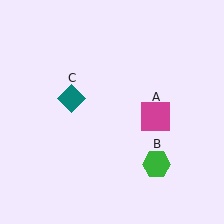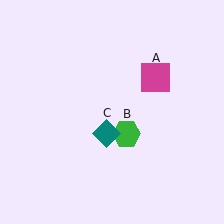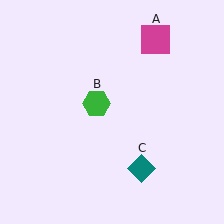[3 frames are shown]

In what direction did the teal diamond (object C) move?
The teal diamond (object C) moved down and to the right.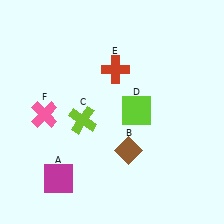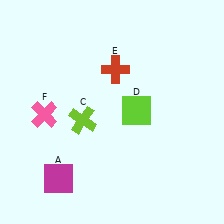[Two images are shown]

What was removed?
The brown diamond (B) was removed in Image 2.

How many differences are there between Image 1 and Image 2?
There is 1 difference between the two images.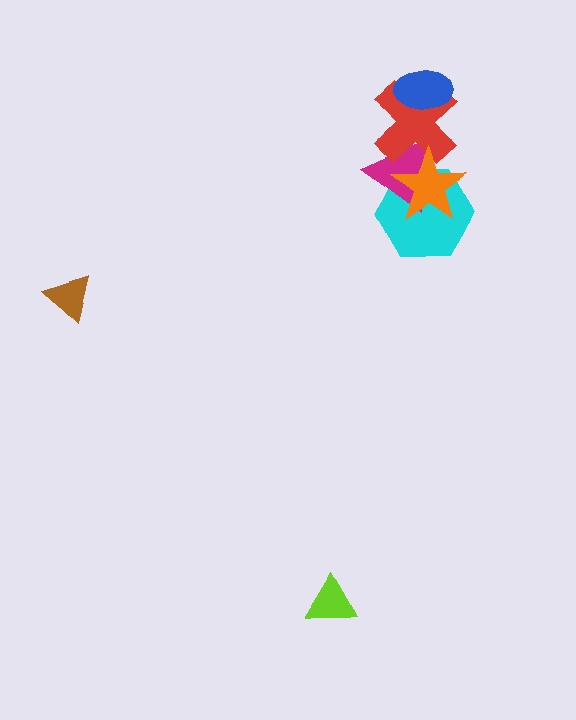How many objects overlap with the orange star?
3 objects overlap with the orange star.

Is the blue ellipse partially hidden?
No, no other shape covers it.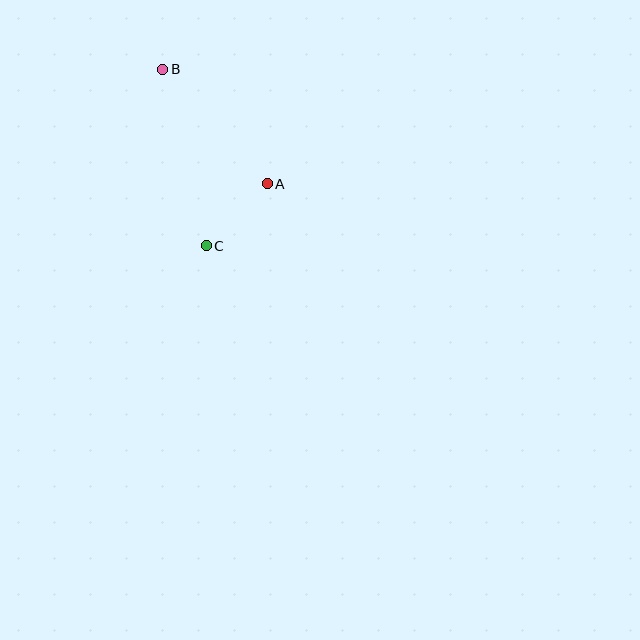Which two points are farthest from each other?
Points B and C are farthest from each other.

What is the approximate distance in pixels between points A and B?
The distance between A and B is approximately 155 pixels.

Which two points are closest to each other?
Points A and C are closest to each other.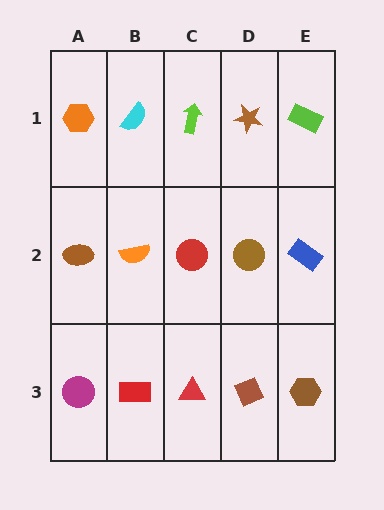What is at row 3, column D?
A brown diamond.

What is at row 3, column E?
A brown hexagon.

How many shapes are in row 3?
5 shapes.